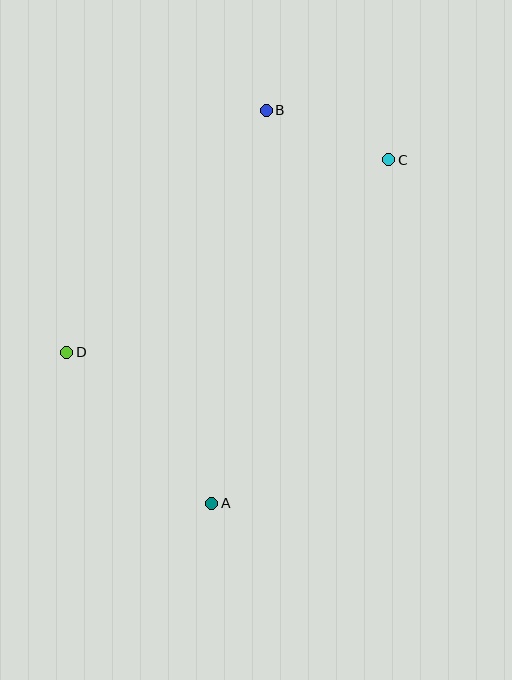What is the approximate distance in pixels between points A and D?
The distance between A and D is approximately 210 pixels.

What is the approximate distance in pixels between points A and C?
The distance between A and C is approximately 387 pixels.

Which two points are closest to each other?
Points B and C are closest to each other.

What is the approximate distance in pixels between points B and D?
The distance between B and D is approximately 314 pixels.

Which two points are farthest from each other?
Points A and B are farthest from each other.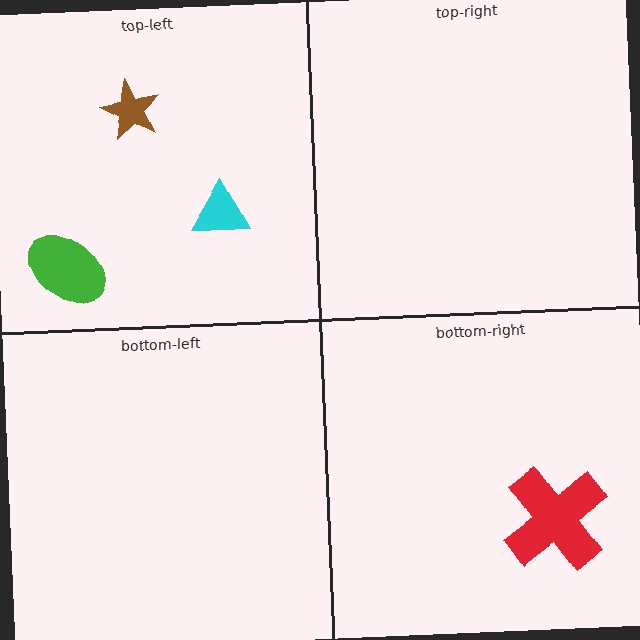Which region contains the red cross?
The bottom-right region.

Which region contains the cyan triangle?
The top-left region.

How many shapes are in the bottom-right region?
1.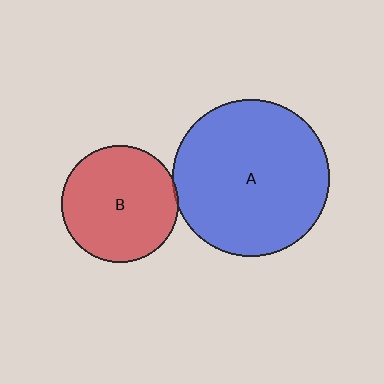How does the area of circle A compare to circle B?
Approximately 1.8 times.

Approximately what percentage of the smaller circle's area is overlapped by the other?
Approximately 5%.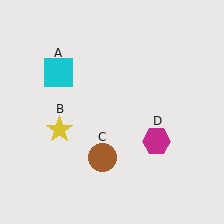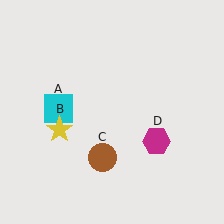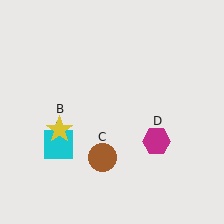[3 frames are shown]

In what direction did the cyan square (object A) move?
The cyan square (object A) moved down.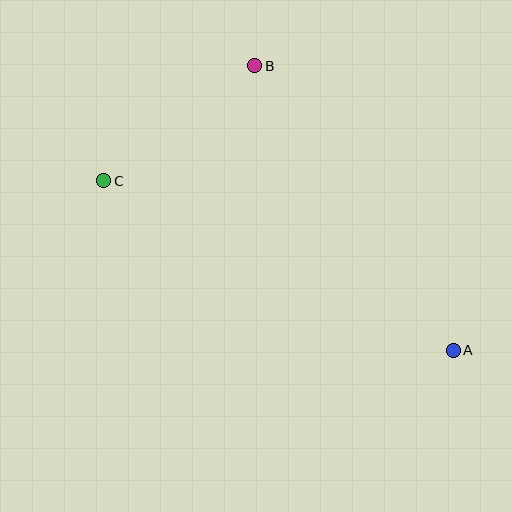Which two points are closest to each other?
Points B and C are closest to each other.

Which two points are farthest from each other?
Points A and C are farthest from each other.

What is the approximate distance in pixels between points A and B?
The distance between A and B is approximately 347 pixels.